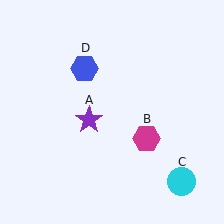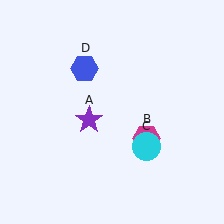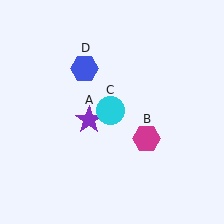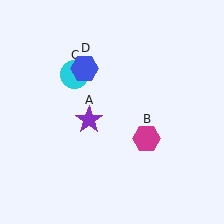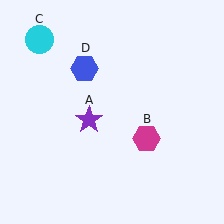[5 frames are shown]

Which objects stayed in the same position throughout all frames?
Purple star (object A) and magenta hexagon (object B) and blue hexagon (object D) remained stationary.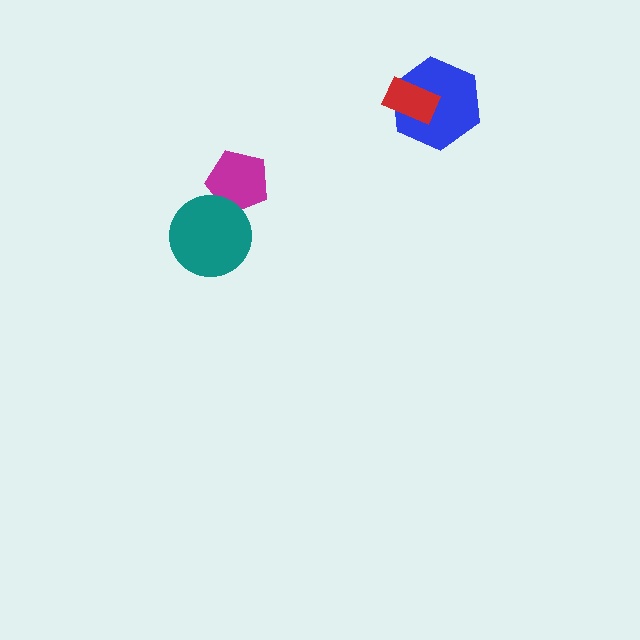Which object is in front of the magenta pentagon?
The teal circle is in front of the magenta pentagon.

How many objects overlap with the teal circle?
1 object overlaps with the teal circle.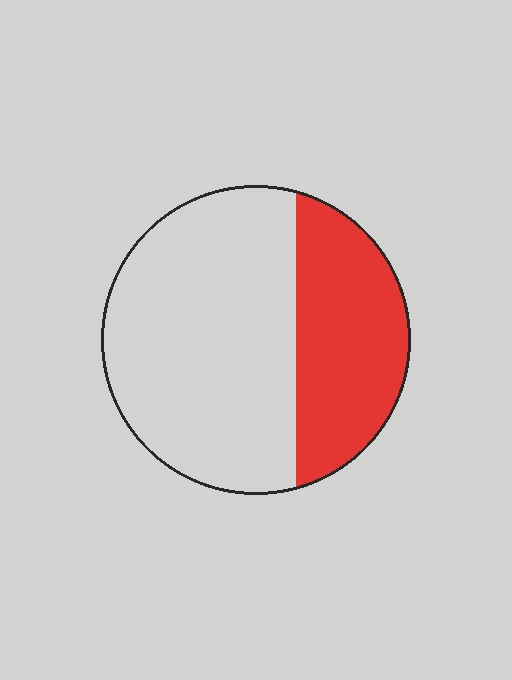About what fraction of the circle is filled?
About one third (1/3).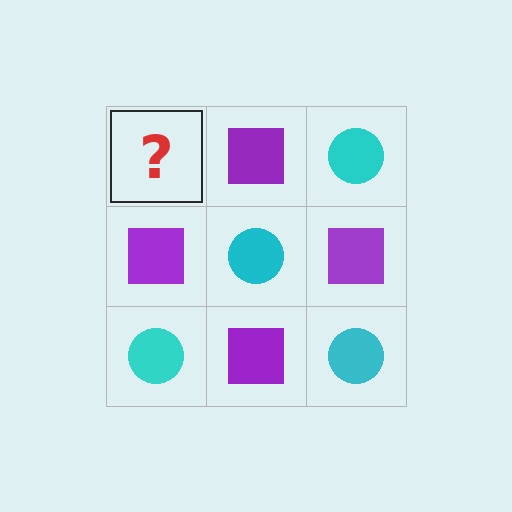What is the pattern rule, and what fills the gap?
The rule is that it alternates cyan circle and purple square in a checkerboard pattern. The gap should be filled with a cyan circle.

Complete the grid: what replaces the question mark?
The question mark should be replaced with a cyan circle.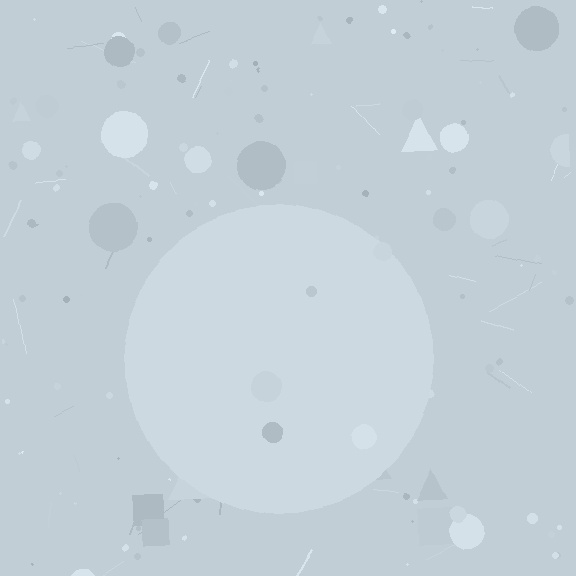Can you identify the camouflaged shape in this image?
The camouflaged shape is a circle.